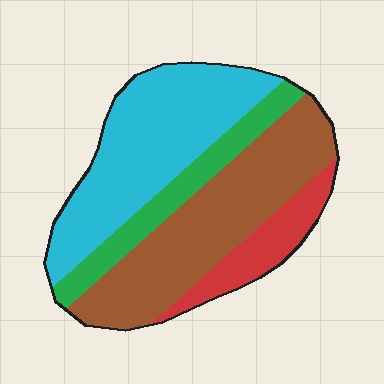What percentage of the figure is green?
Green covers 14% of the figure.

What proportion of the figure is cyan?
Cyan covers about 35% of the figure.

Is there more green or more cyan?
Cyan.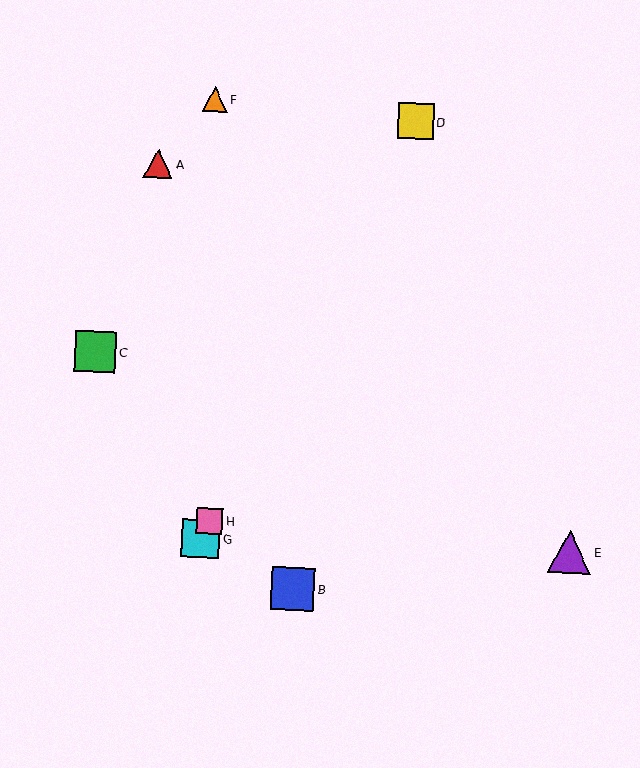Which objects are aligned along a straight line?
Objects D, G, H are aligned along a straight line.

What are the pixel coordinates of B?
Object B is at (293, 589).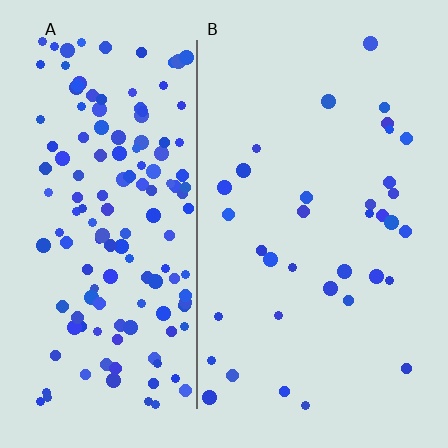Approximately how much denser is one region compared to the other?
Approximately 4.3× — region A over region B.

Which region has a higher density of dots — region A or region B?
A (the left).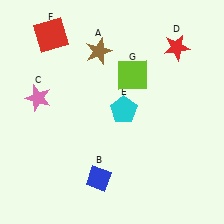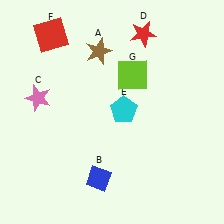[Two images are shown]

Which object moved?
The red star (D) moved left.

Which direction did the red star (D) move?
The red star (D) moved left.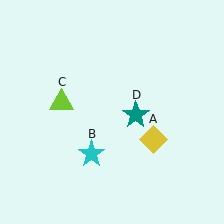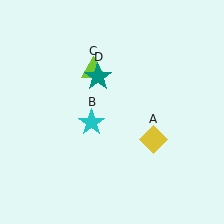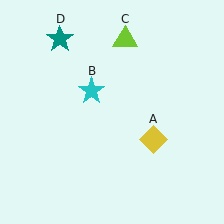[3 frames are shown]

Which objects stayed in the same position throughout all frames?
Yellow diamond (object A) remained stationary.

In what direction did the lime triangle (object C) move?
The lime triangle (object C) moved up and to the right.